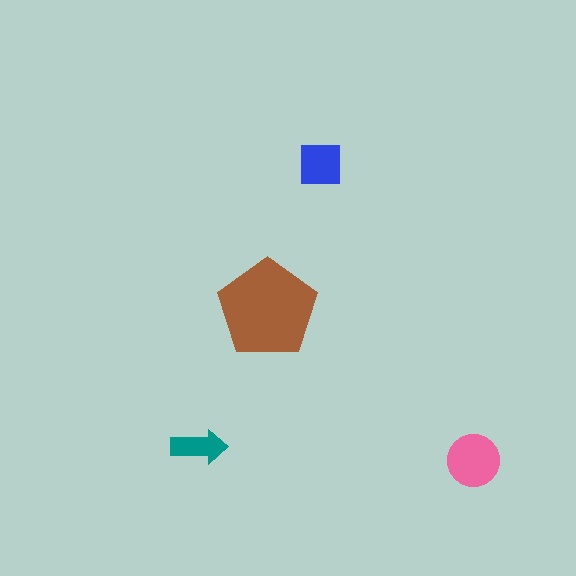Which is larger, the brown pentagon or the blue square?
The brown pentagon.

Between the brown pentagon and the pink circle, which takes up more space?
The brown pentagon.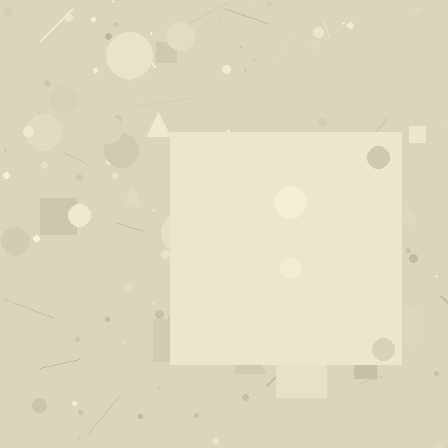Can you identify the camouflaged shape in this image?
The camouflaged shape is a square.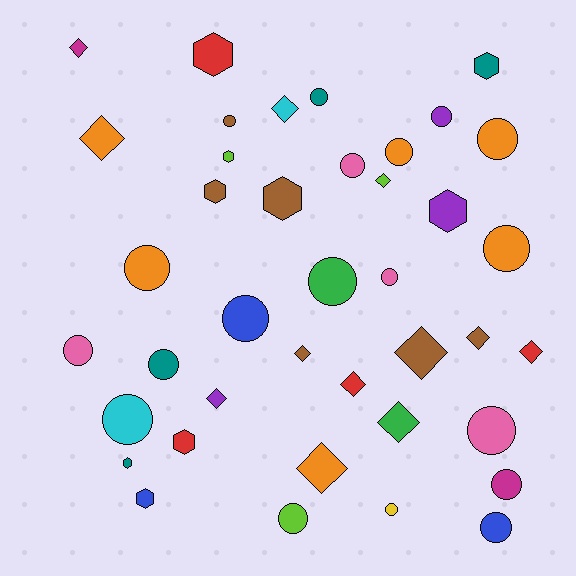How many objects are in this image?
There are 40 objects.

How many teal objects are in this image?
There are 4 teal objects.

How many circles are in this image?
There are 19 circles.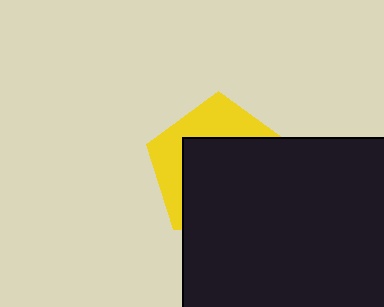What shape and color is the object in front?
The object in front is a black square.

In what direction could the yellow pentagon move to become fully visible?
The yellow pentagon could move up. That would shift it out from behind the black square entirely.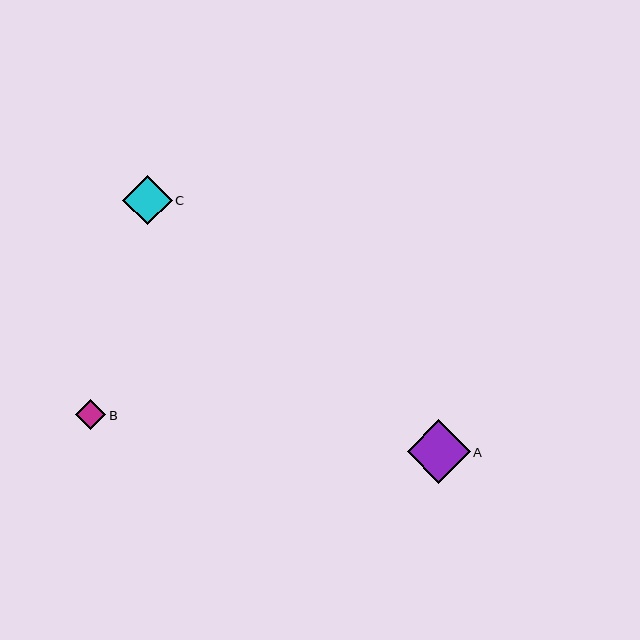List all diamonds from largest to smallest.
From largest to smallest: A, C, B.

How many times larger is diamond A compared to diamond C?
Diamond A is approximately 1.3 times the size of diamond C.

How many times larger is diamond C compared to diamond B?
Diamond C is approximately 1.6 times the size of diamond B.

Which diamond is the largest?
Diamond A is the largest with a size of approximately 63 pixels.